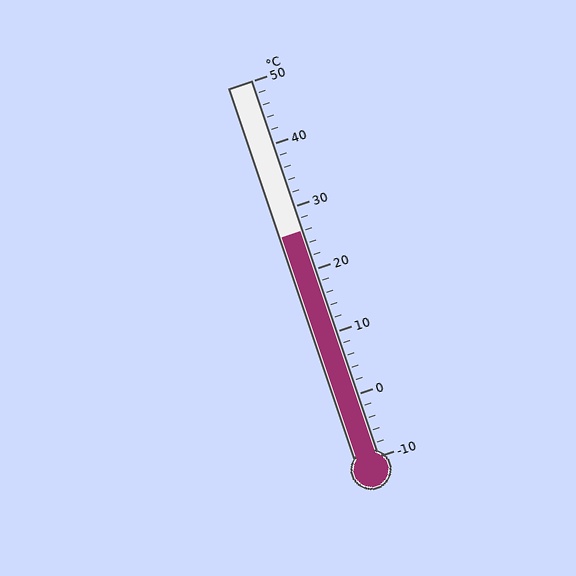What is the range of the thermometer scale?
The thermometer scale ranges from -10°C to 50°C.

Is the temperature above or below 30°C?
The temperature is below 30°C.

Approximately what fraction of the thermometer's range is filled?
The thermometer is filled to approximately 60% of its range.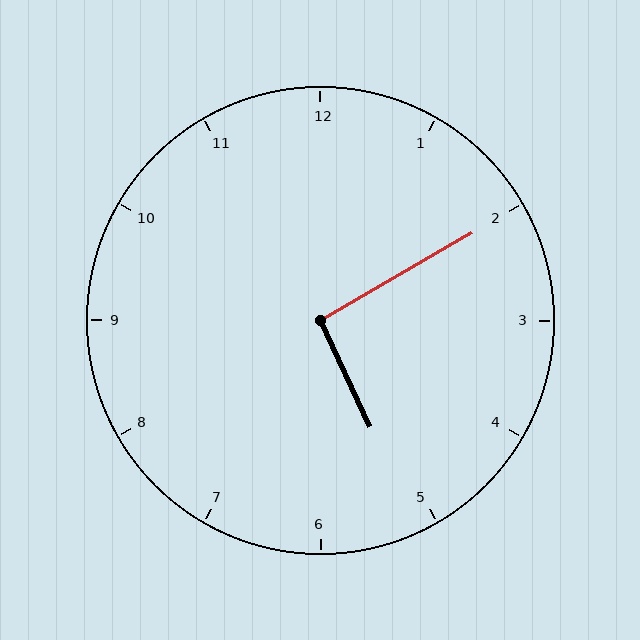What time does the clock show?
5:10.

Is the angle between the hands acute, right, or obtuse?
It is right.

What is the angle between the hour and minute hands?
Approximately 95 degrees.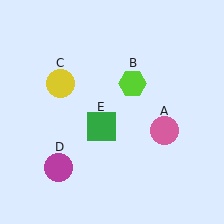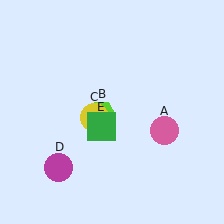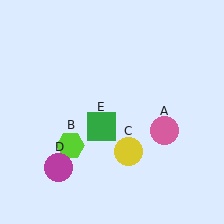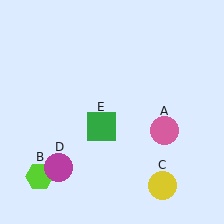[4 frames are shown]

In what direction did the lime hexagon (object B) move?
The lime hexagon (object B) moved down and to the left.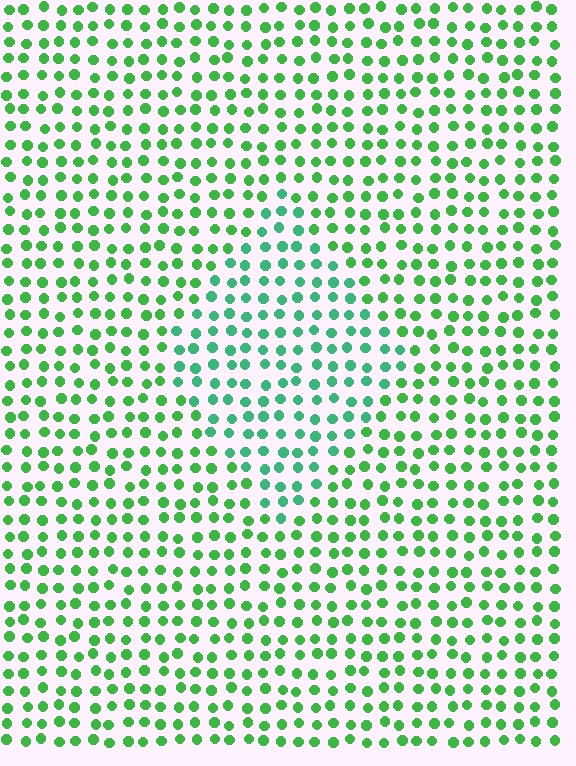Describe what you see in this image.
The image is filled with small green elements in a uniform arrangement. A diamond-shaped region is visible where the elements are tinted to a slightly different hue, forming a subtle color boundary.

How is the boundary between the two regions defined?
The boundary is defined purely by a slight shift in hue (about 28 degrees). Spacing, size, and orientation are identical on both sides.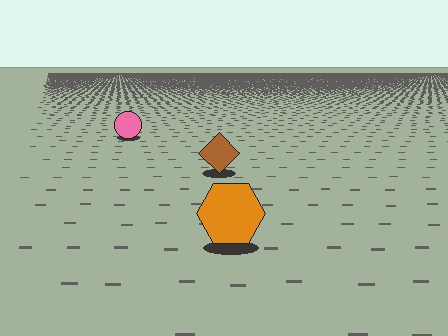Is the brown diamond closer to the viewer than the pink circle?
Yes. The brown diamond is closer — you can tell from the texture gradient: the ground texture is coarser near it.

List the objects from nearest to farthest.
From nearest to farthest: the orange hexagon, the brown diamond, the pink circle.